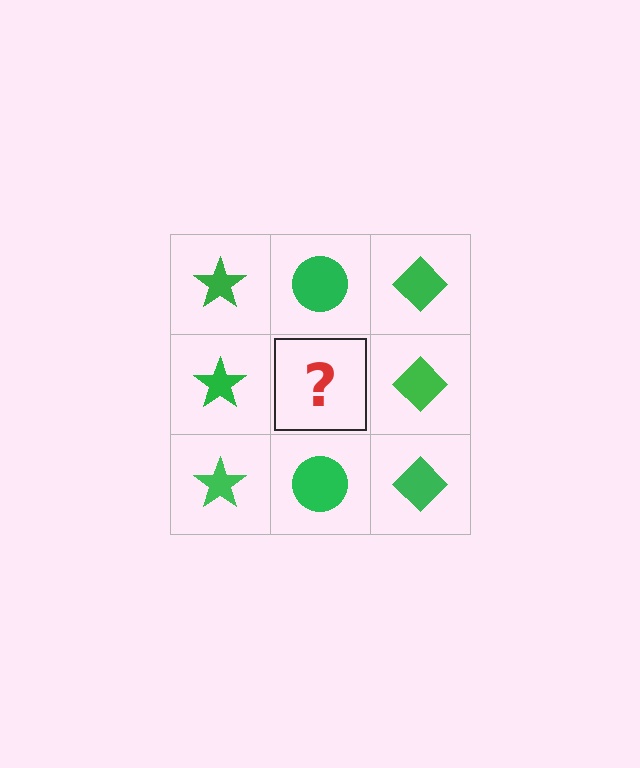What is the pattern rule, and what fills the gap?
The rule is that each column has a consistent shape. The gap should be filled with a green circle.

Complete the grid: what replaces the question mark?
The question mark should be replaced with a green circle.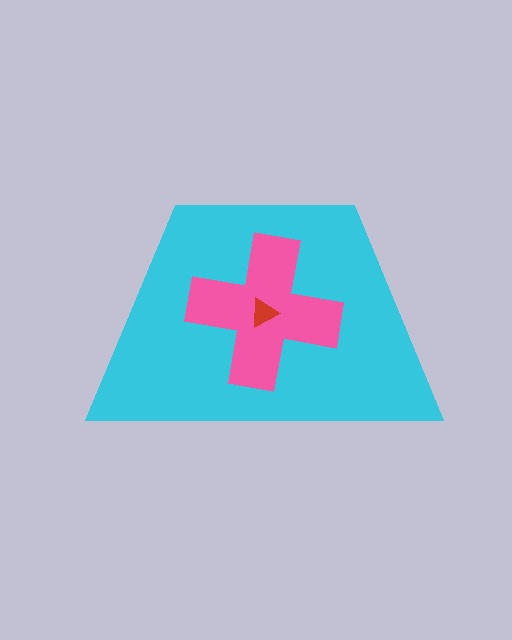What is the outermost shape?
The cyan trapezoid.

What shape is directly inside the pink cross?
The red triangle.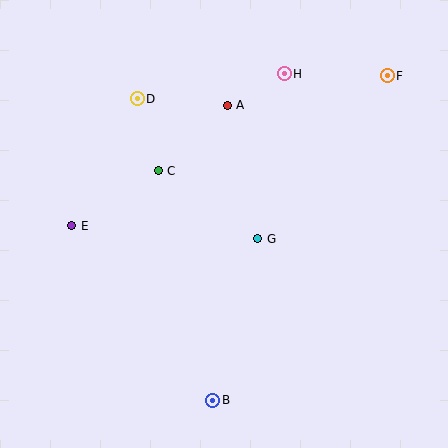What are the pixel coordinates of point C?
Point C is at (158, 171).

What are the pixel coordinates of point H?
Point H is at (284, 74).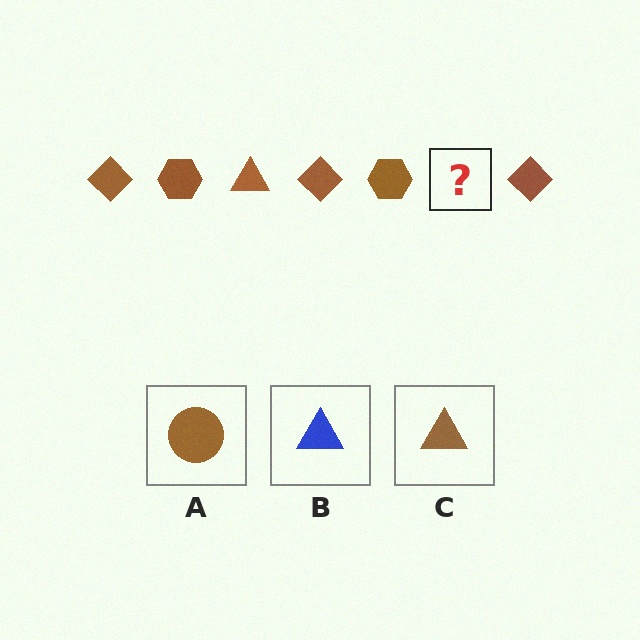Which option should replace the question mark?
Option C.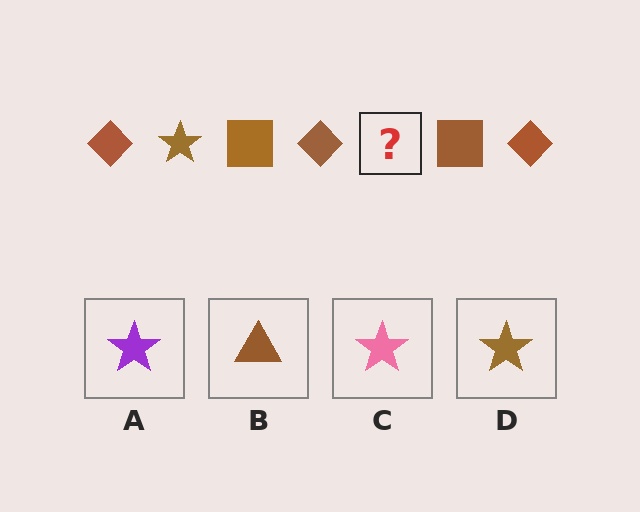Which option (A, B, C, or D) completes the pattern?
D.